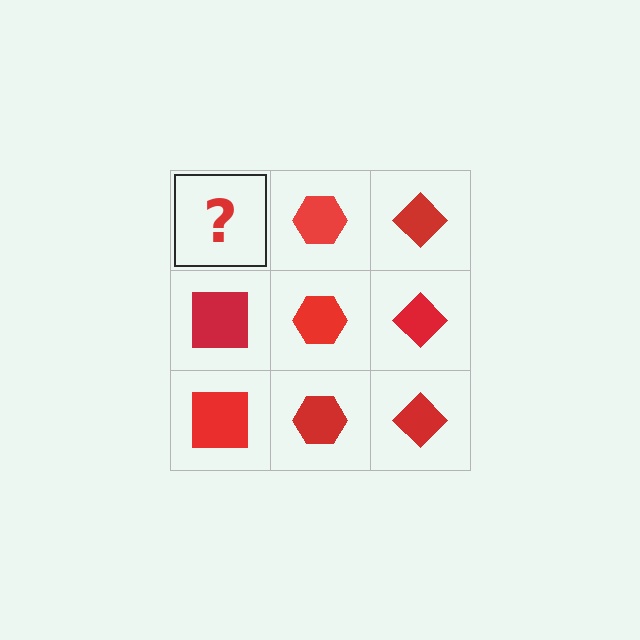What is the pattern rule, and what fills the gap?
The rule is that each column has a consistent shape. The gap should be filled with a red square.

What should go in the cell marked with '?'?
The missing cell should contain a red square.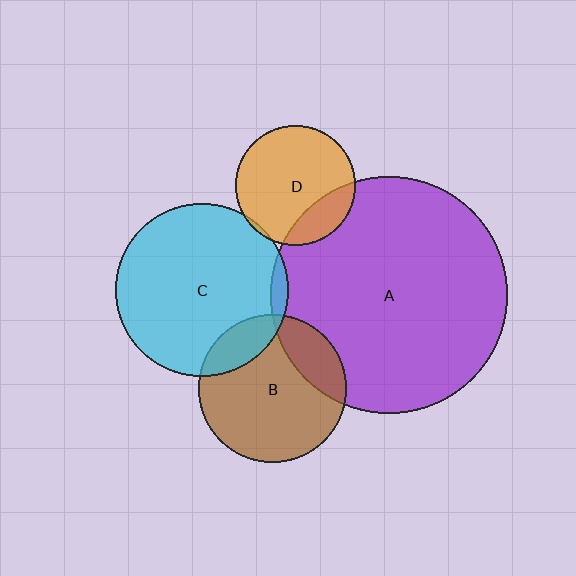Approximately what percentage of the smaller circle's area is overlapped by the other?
Approximately 20%.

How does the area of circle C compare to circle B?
Approximately 1.4 times.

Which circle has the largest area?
Circle A (purple).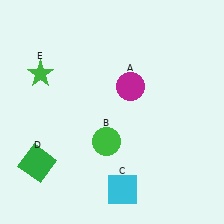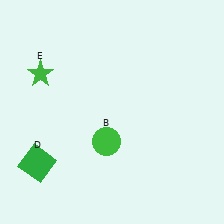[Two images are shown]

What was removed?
The cyan square (C), the magenta circle (A) were removed in Image 2.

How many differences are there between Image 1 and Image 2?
There are 2 differences between the two images.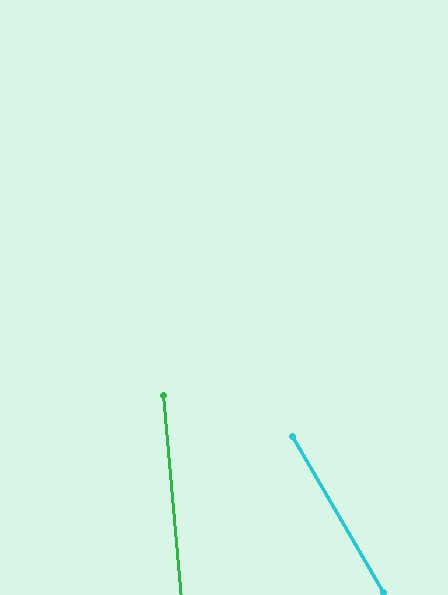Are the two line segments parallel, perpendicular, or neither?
Neither parallel nor perpendicular — they differ by about 25°.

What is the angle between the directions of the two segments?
Approximately 25 degrees.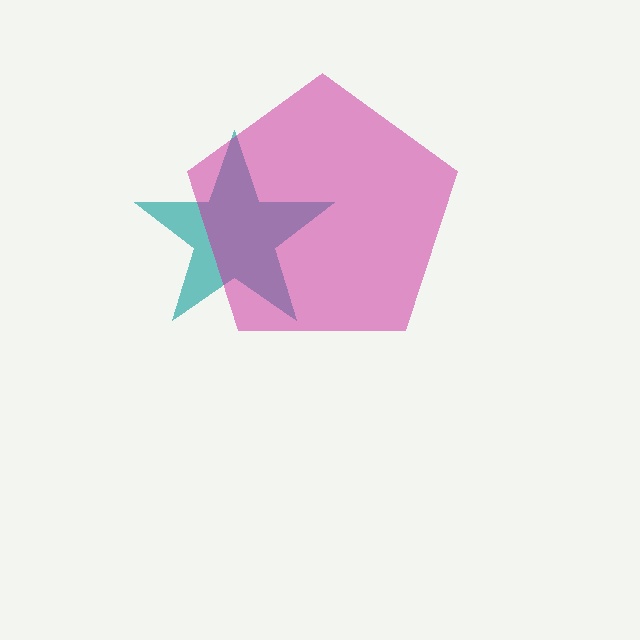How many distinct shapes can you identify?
There are 2 distinct shapes: a teal star, a magenta pentagon.